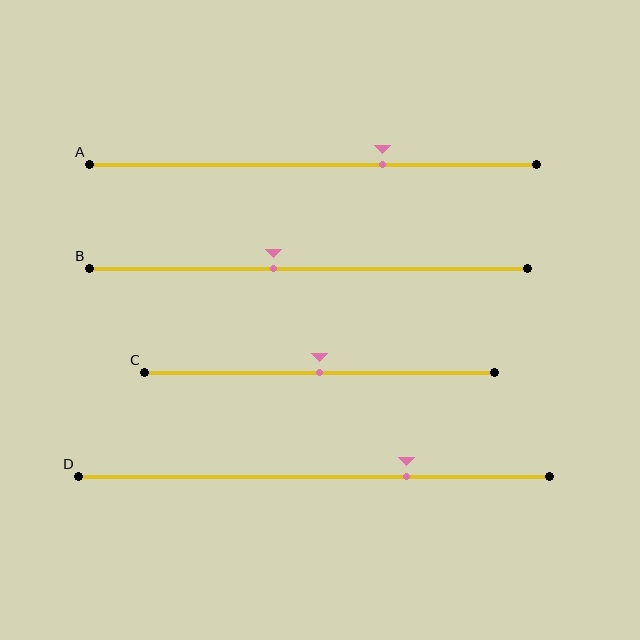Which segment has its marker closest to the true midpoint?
Segment C has its marker closest to the true midpoint.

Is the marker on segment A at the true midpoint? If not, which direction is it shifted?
No, the marker on segment A is shifted to the right by about 15% of the segment length.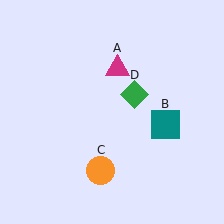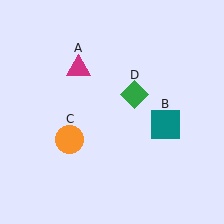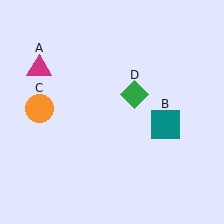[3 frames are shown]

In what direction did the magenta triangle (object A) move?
The magenta triangle (object A) moved left.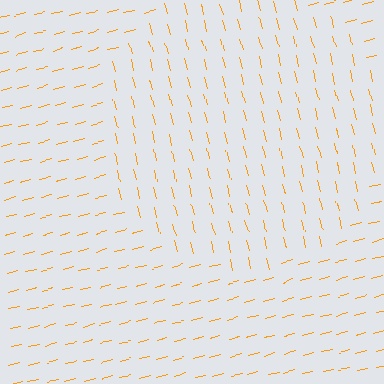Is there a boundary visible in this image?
Yes, there is a texture boundary formed by a change in line orientation.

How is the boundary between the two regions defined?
The boundary is defined purely by a change in line orientation (approximately 89 degrees difference). All lines are the same color and thickness.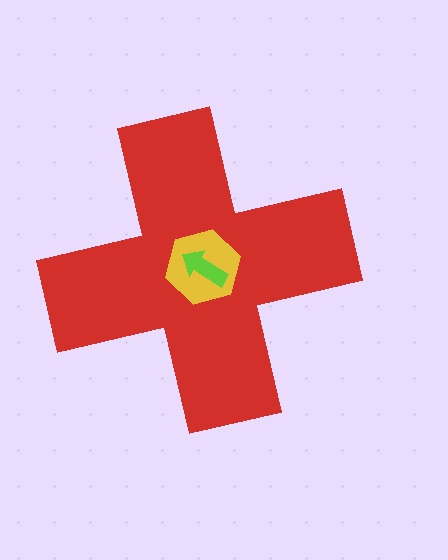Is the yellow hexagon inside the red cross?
Yes.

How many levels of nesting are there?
3.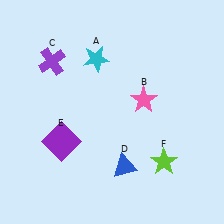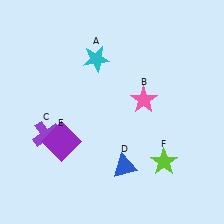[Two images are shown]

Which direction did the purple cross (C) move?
The purple cross (C) moved down.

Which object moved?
The purple cross (C) moved down.